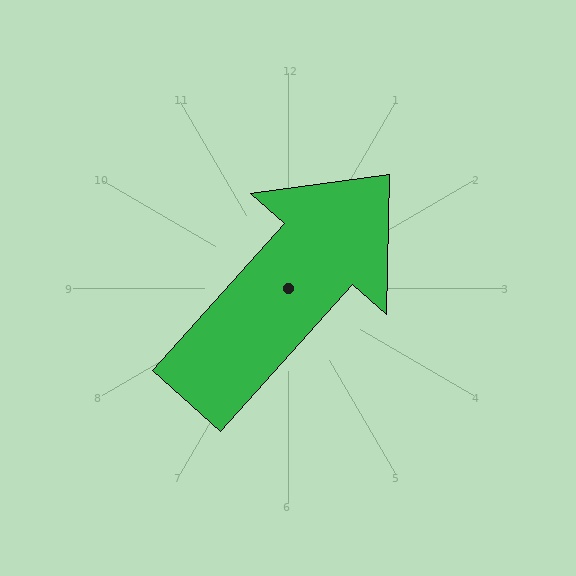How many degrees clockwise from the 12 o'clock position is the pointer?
Approximately 42 degrees.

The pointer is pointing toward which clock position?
Roughly 1 o'clock.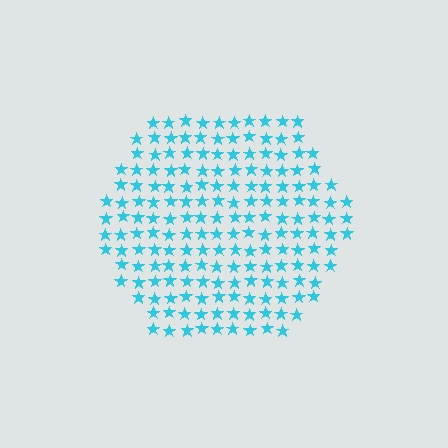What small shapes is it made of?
It is made of small stars.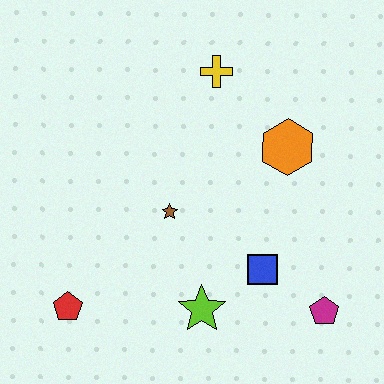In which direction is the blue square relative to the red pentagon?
The blue square is to the right of the red pentagon.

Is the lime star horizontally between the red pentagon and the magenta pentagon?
Yes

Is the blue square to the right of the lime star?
Yes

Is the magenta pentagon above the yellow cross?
No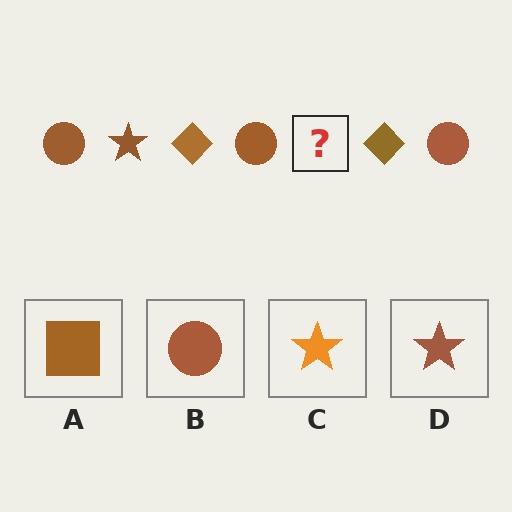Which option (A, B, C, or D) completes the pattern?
D.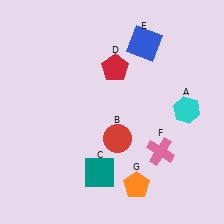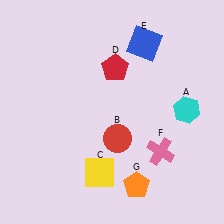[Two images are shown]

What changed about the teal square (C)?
In Image 1, C is teal. In Image 2, it changed to yellow.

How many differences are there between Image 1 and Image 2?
There is 1 difference between the two images.